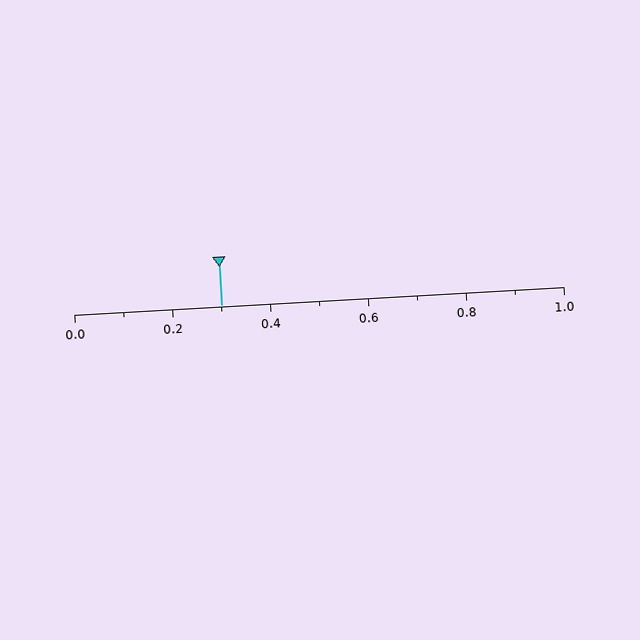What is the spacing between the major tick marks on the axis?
The major ticks are spaced 0.2 apart.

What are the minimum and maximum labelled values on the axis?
The axis runs from 0.0 to 1.0.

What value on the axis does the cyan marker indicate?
The marker indicates approximately 0.3.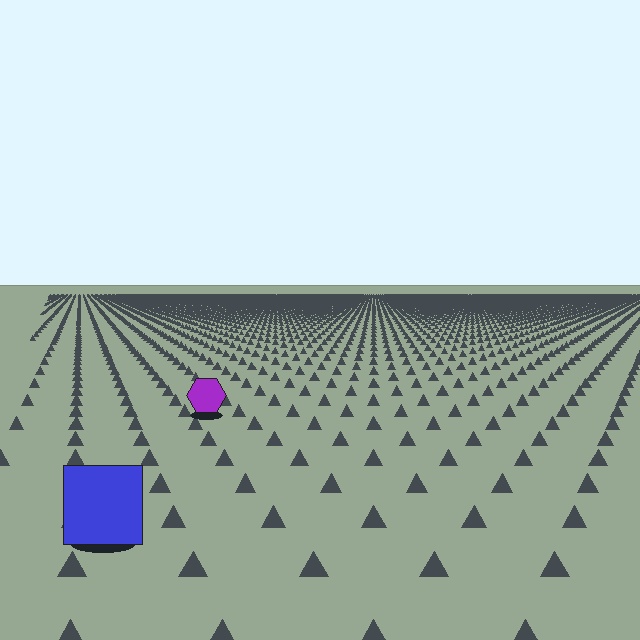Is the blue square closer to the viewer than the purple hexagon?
Yes. The blue square is closer — you can tell from the texture gradient: the ground texture is coarser near it.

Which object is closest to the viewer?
The blue square is closest. The texture marks near it are larger and more spread out.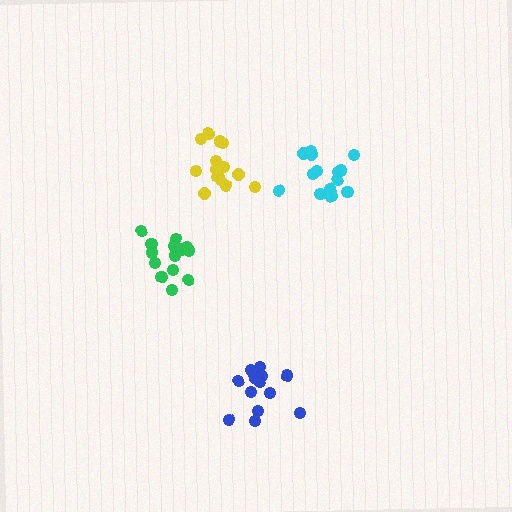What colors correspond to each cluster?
The clusters are colored: green, blue, cyan, yellow.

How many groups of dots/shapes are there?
There are 4 groups.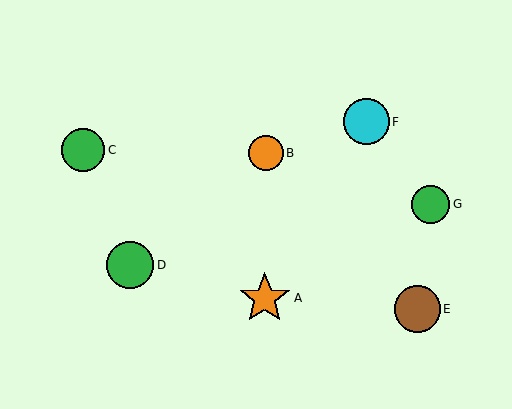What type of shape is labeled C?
Shape C is a green circle.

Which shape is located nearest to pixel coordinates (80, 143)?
The green circle (labeled C) at (83, 150) is nearest to that location.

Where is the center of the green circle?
The center of the green circle is at (83, 150).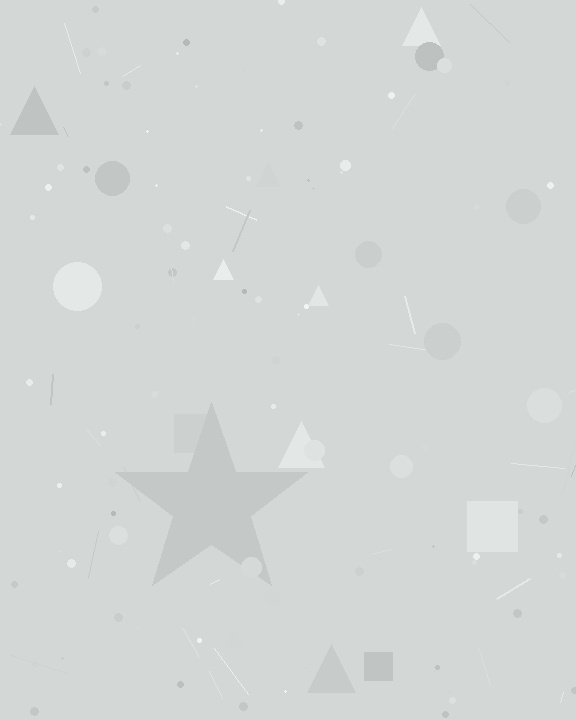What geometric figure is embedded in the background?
A star is embedded in the background.